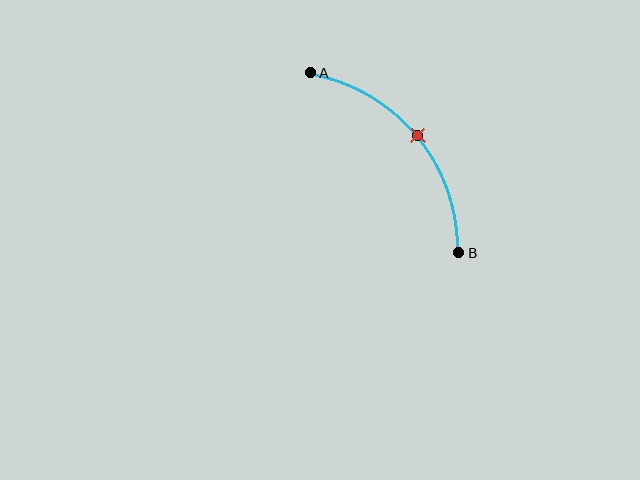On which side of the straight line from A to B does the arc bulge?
The arc bulges above and to the right of the straight line connecting A and B.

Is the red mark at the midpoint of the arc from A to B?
Yes. The red mark lies on the arc at equal arc-length from both A and B — it is the arc midpoint.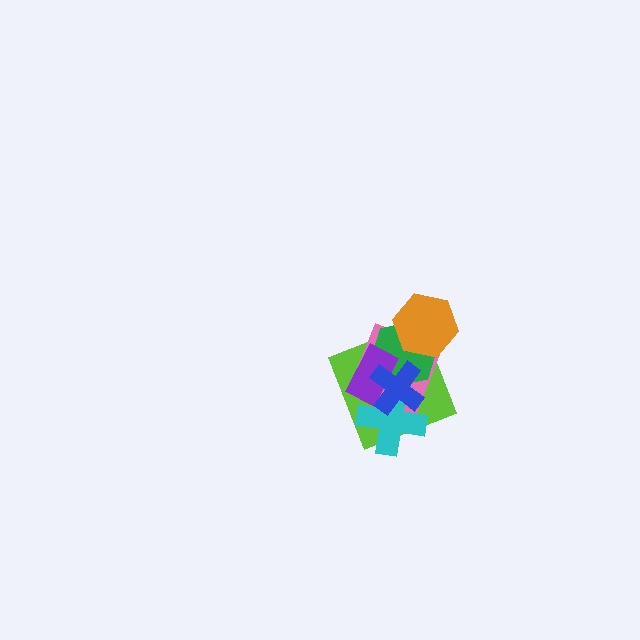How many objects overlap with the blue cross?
5 objects overlap with the blue cross.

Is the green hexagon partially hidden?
Yes, it is partially covered by another shape.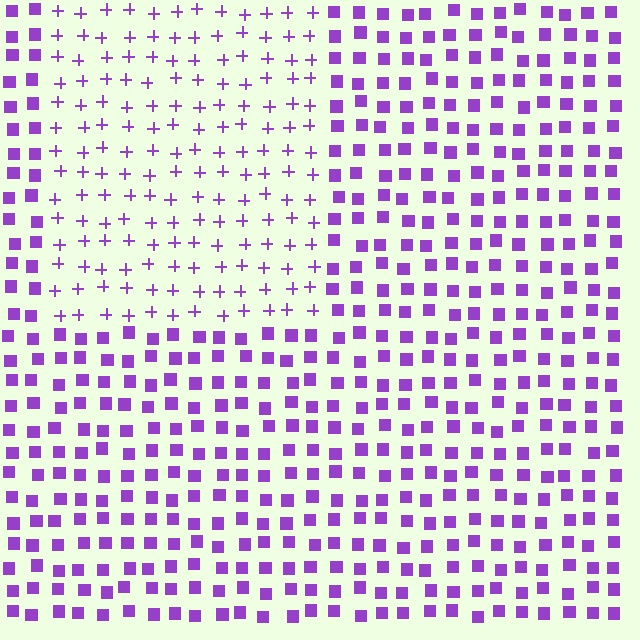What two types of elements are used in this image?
The image uses plus signs inside the rectangle region and squares outside it.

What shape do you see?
I see a rectangle.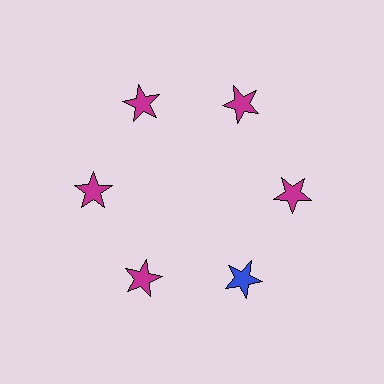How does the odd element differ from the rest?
It has a different color: blue instead of magenta.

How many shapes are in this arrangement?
There are 6 shapes arranged in a ring pattern.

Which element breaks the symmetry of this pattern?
The blue star at roughly the 5 o'clock position breaks the symmetry. All other shapes are magenta stars.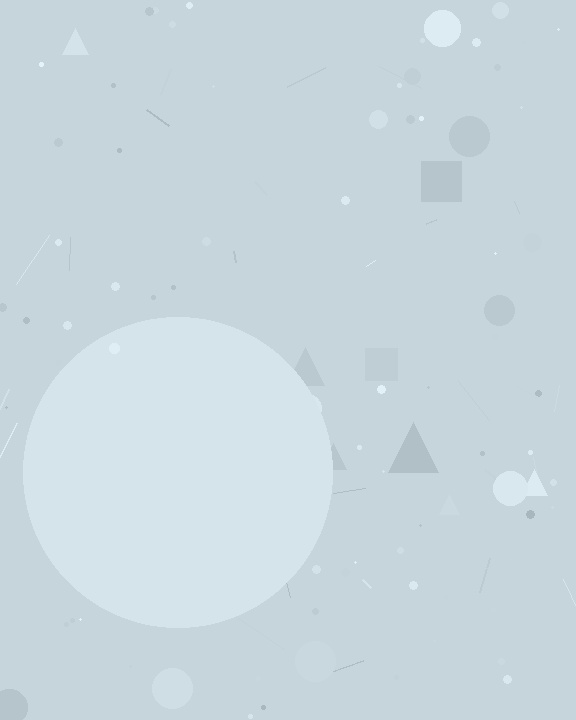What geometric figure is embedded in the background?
A circle is embedded in the background.